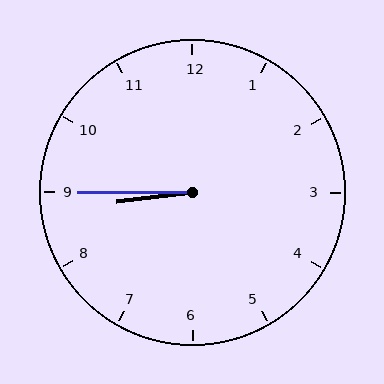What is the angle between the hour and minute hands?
Approximately 8 degrees.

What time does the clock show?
8:45.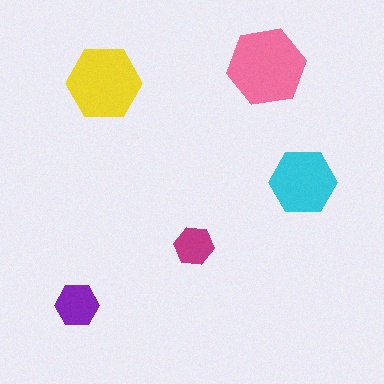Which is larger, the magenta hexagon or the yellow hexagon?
The yellow one.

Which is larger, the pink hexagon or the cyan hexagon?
The pink one.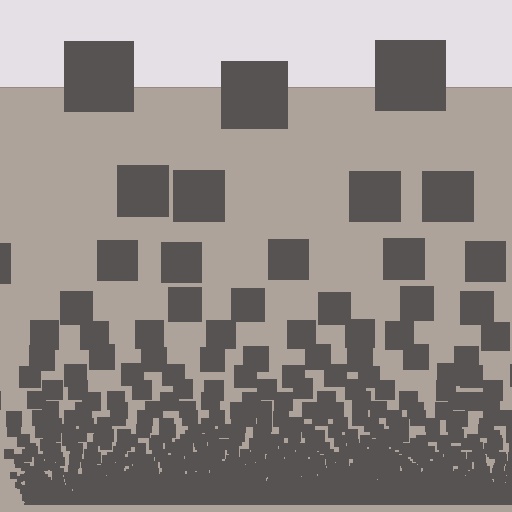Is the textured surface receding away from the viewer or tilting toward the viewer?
The surface appears to tilt toward the viewer. Texture elements get larger and sparser toward the top.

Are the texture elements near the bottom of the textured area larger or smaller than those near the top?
Smaller. The gradient is inverted — elements near the bottom are smaller and denser.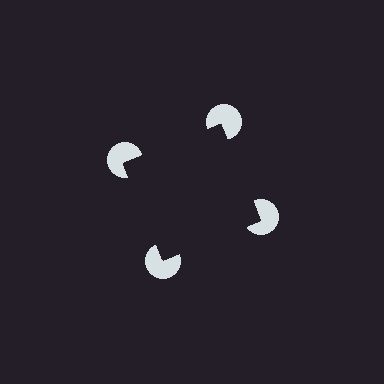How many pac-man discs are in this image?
There are 4 — one at each vertex of the illusory square.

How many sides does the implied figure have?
4 sides.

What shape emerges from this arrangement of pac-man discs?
An illusory square — its edges are inferred from the aligned wedge cuts in the pac-man discs, not physically drawn.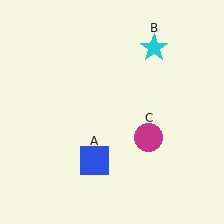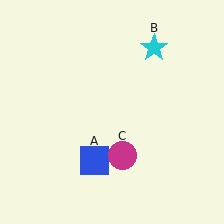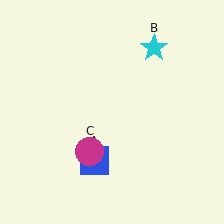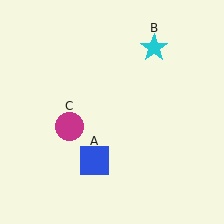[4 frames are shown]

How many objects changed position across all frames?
1 object changed position: magenta circle (object C).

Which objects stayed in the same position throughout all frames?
Blue square (object A) and cyan star (object B) remained stationary.